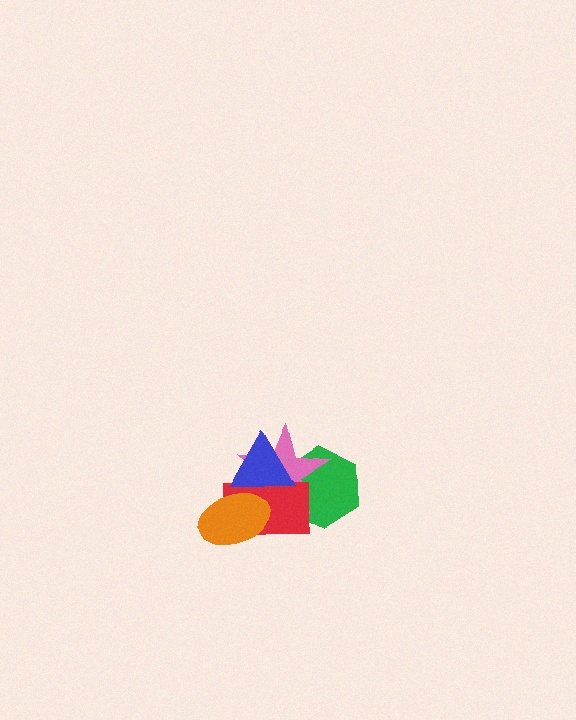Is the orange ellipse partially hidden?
Yes, it is partially covered by another shape.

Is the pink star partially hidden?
Yes, it is partially covered by another shape.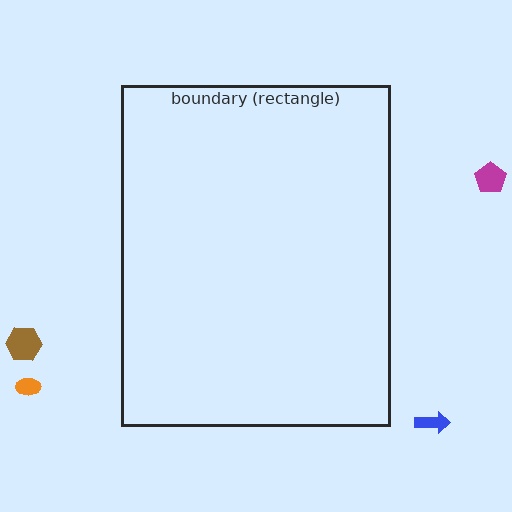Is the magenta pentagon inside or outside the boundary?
Outside.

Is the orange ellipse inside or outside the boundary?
Outside.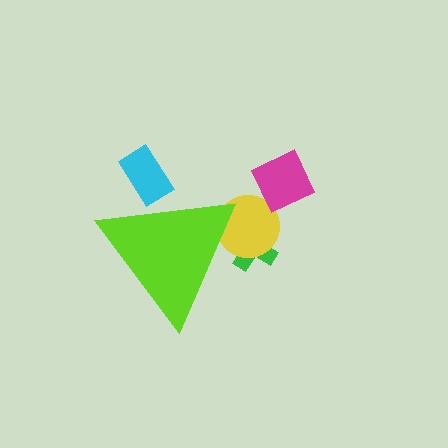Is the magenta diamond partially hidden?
No, the magenta diamond is fully visible.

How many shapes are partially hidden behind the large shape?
3 shapes are partially hidden.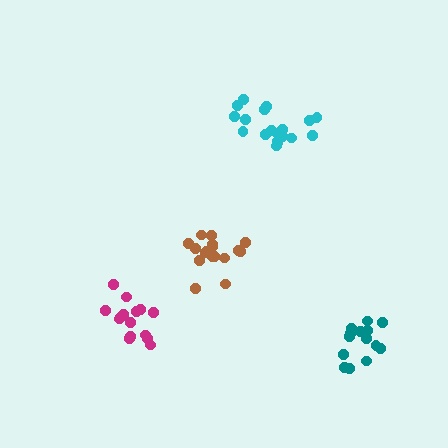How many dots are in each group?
Group 1: 17 dots, Group 2: 14 dots, Group 3: 19 dots, Group 4: 16 dots (66 total).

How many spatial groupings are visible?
There are 4 spatial groupings.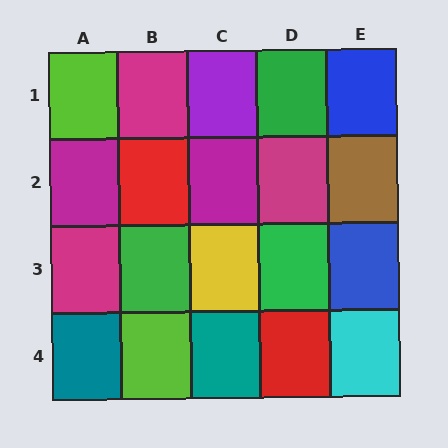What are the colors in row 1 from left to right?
Lime, magenta, purple, green, blue.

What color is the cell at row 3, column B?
Green.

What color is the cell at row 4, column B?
Lime.